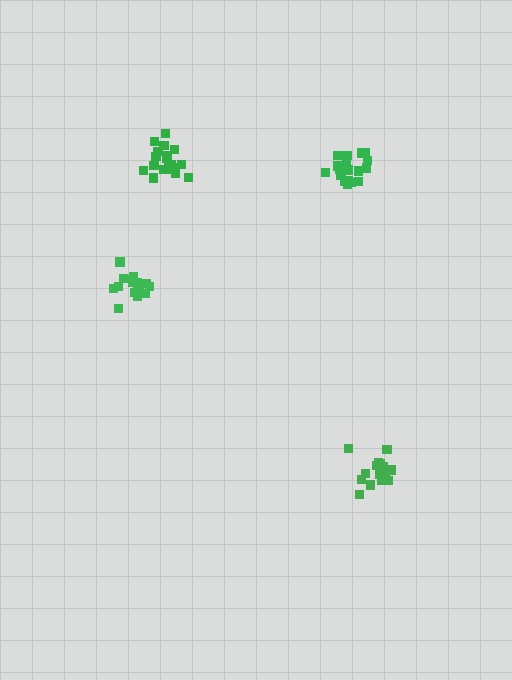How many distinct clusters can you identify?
There are 4 distinct clusters.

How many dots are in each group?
Group 1: 16 dots, Group 2: 19 dots, Group 3: 20 dots, Group 4: 15 dots (70 total).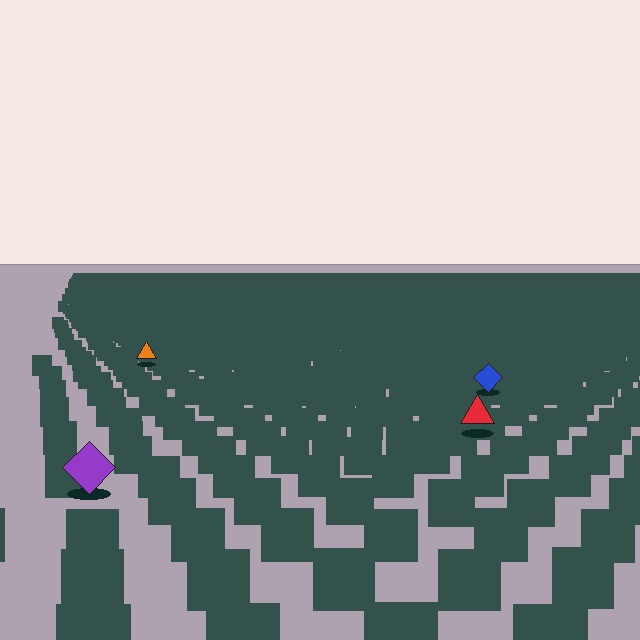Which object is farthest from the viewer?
The orange triangle is farthest from the viewer. It appears smaller and the ground texture around it is denser.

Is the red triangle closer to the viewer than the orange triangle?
Yes. The red triangle is closer — you can tell from the texture gradient: the ground texture is coarser near it.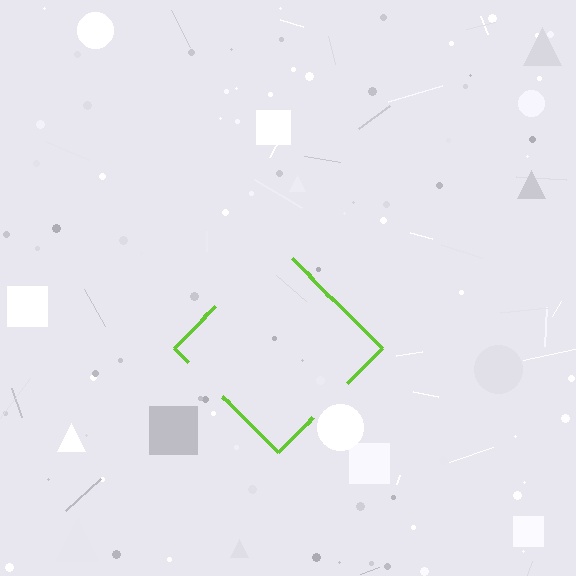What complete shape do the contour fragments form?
The contour fragments form a diamond.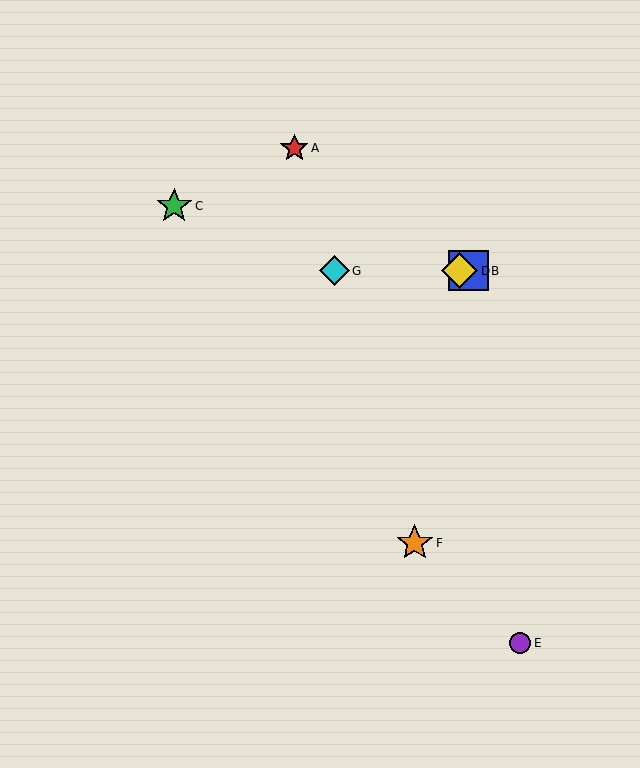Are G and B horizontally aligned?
Yes, both are at y≈271.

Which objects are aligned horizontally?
Objects B, D, G are aligned horizontally.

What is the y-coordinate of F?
Object F is at y≈543.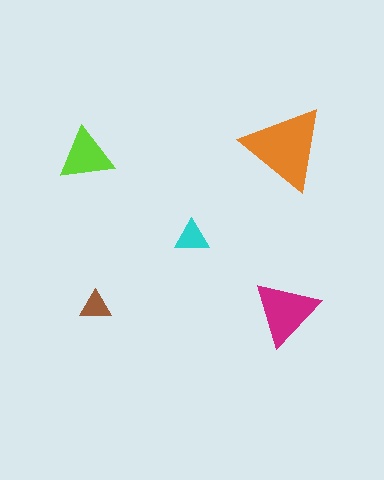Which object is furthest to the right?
The magenta triangle is rightmost.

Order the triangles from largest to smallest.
the orange one, the magenta one, the lime one, the cyan one, the brown one.